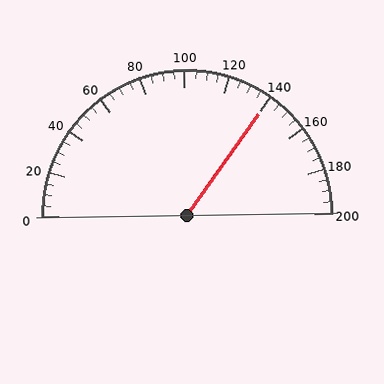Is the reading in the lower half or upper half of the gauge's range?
The reading is in the upper half of the range (0 to 200).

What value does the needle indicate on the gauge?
The needle indicates approximately 140.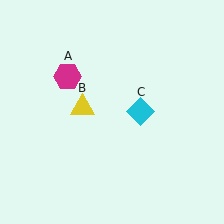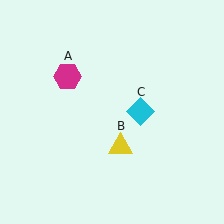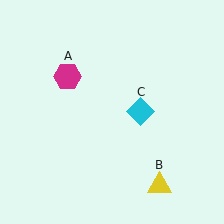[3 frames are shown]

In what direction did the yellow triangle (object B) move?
The yellow triangle (object B) moved down and to the right.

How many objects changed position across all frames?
1 object changed position: yellow triangle (object B).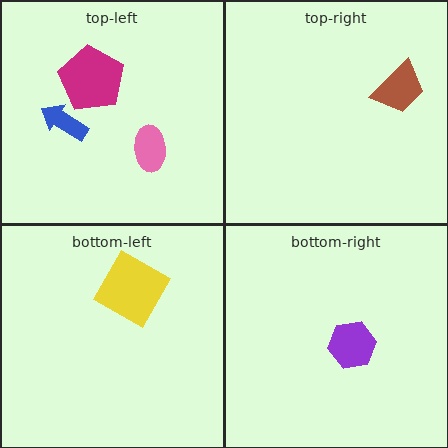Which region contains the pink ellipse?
The top-left region.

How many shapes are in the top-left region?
3.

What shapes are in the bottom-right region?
The purple hexagon.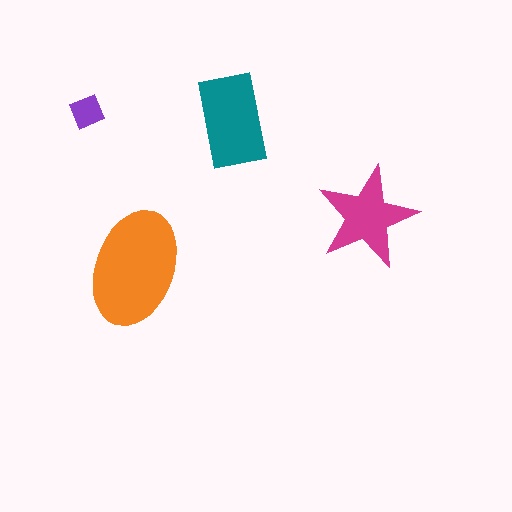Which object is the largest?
The orange ellipse.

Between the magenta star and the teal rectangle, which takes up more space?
The teal rectangle.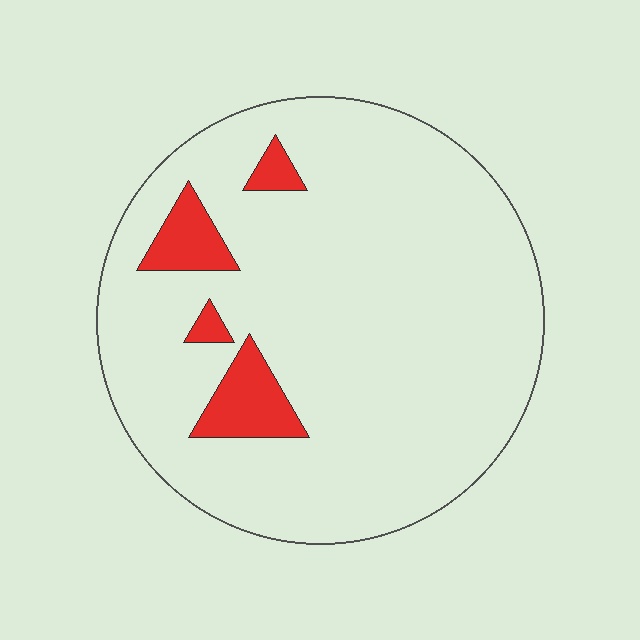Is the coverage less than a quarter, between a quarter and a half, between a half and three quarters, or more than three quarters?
Less than a quarter.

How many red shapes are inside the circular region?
4.